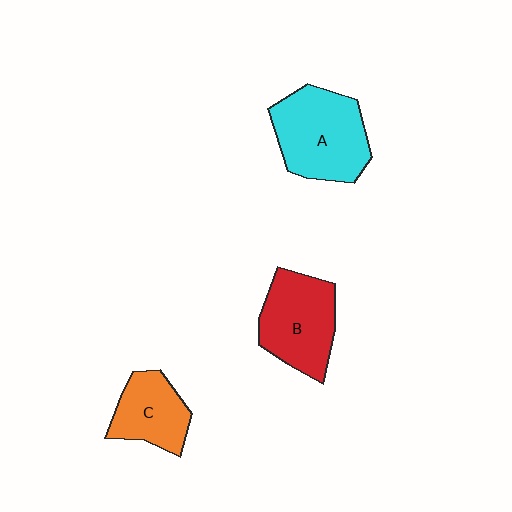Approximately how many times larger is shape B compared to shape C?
Approximately 1.4 times.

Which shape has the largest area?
Shape A (cyan).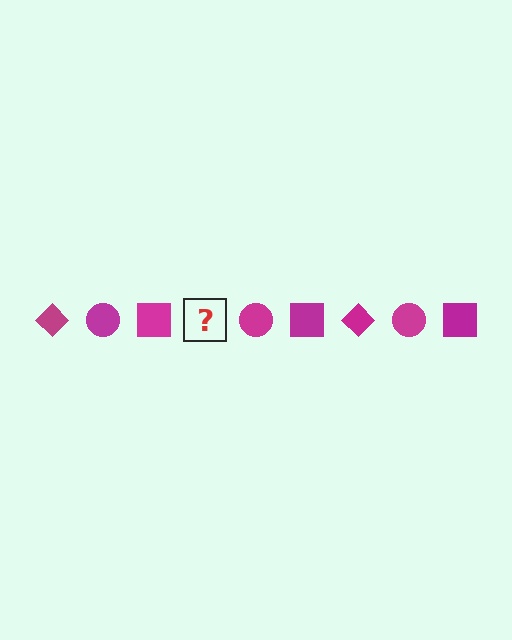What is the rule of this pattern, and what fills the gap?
The rule is that the pattern cycles through diamond, circle, square shapes in magenta. The gap should be filled with a magenta diamond.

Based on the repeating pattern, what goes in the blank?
The blank should be a magenta diamond.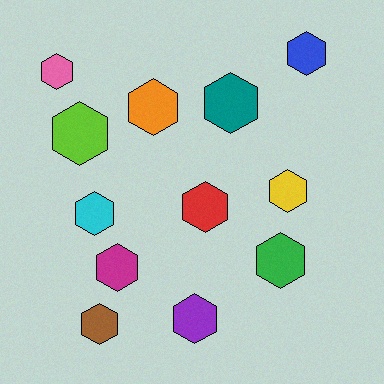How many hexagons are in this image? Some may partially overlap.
There are 12 hexagons.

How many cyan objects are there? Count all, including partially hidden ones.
There is 1 cyan object.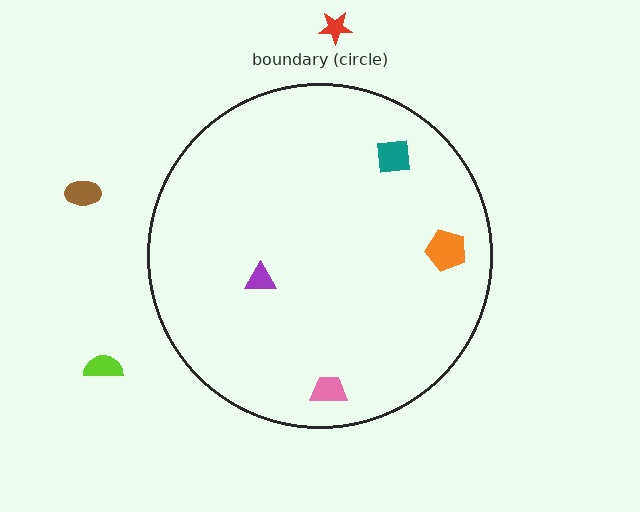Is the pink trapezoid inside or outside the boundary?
Inside.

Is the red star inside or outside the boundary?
Outside.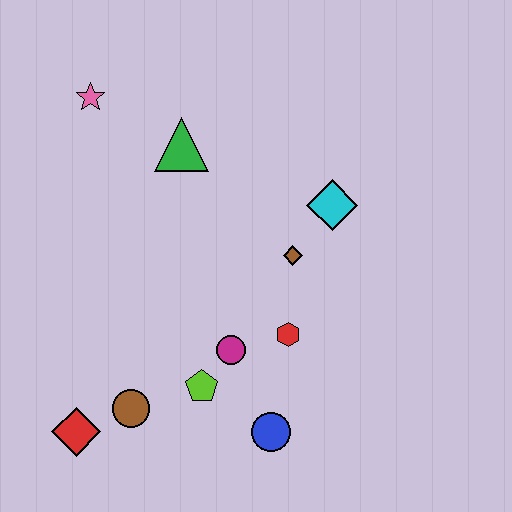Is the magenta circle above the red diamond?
Yes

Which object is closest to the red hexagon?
The magenta circle is closest to the red hexagon.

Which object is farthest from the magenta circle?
The pink star is farthest from the magenta circle.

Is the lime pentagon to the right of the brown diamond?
No